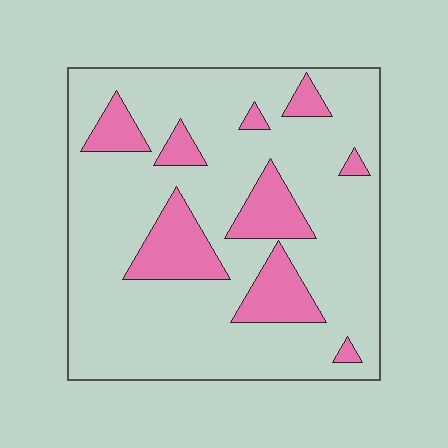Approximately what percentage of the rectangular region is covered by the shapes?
Approximately 20%.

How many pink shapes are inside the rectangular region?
9.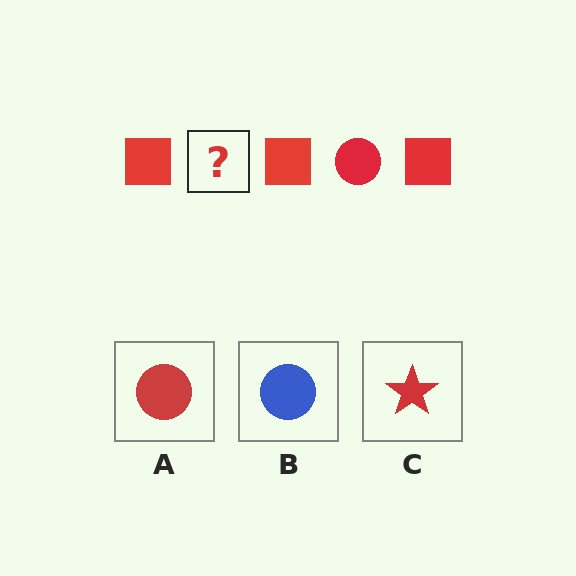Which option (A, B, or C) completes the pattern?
A.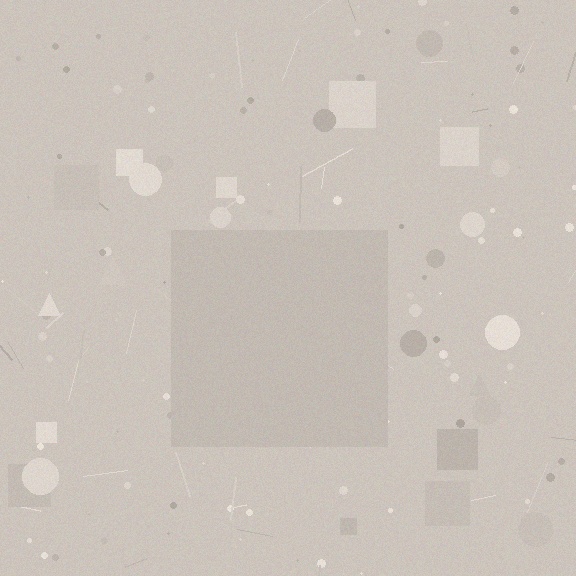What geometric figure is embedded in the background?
A square is embedded in the background.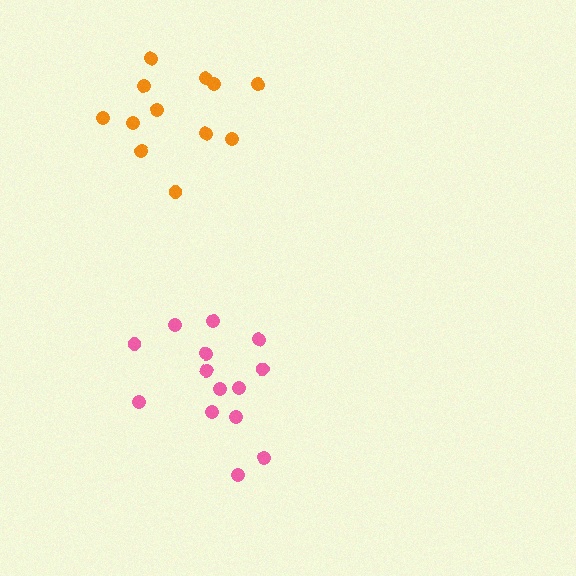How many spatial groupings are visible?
There are 2 spatial groupings.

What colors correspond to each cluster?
The clusters are colored: orange, pink.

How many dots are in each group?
Group 1: 12 dots, Group 2: 14 dots (26 total).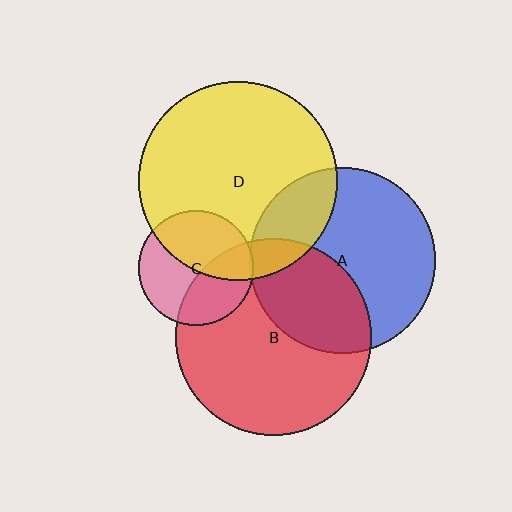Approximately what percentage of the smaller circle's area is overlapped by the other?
Approximately 10%.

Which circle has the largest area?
Circle D (yellow).